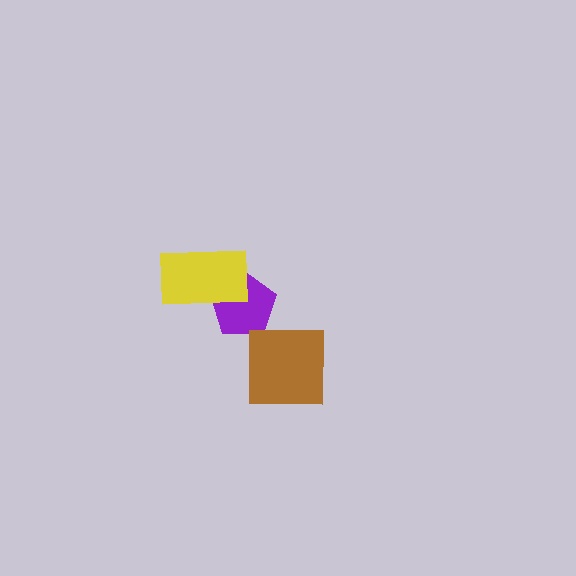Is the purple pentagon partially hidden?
Yes, it is partially covered by another shape.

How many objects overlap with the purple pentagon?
1 object overlaps with the purple pentagon.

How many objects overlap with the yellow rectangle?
1 object overlaps with the yellow rectangle.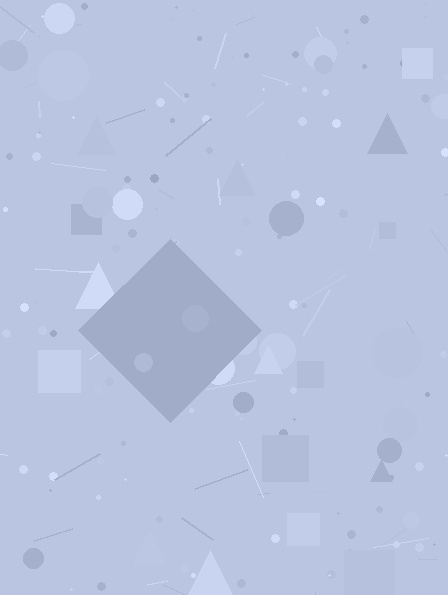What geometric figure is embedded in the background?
A diamond is embedded in the background.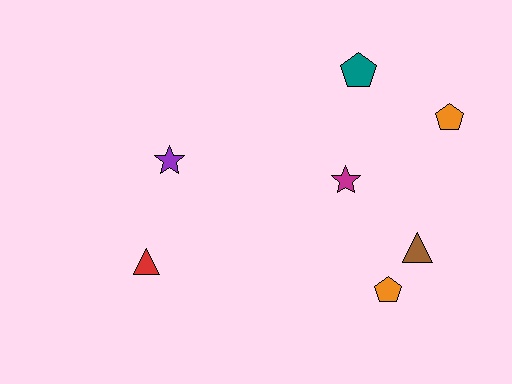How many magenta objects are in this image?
There is 1 magenta object.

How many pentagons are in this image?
There are 3 pentagons.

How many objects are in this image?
There are 7 objects.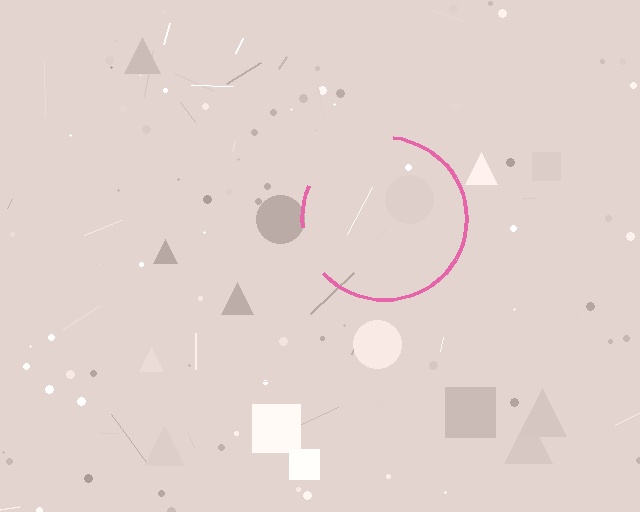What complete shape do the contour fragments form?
The contour fragments form a circle.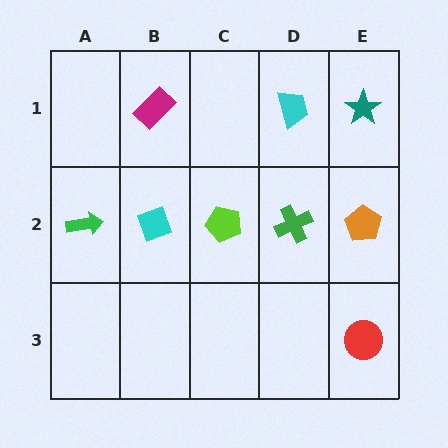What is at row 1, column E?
A teal star.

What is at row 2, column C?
A lime pentagon.